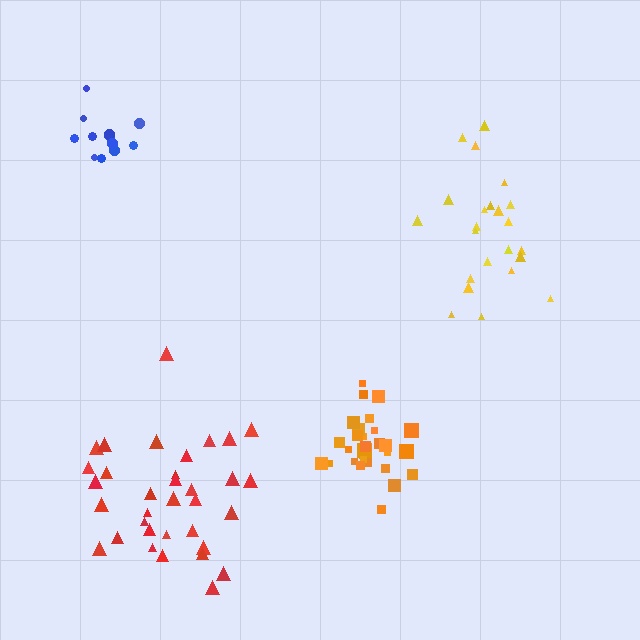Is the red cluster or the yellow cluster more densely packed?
Red.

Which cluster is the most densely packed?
Orange.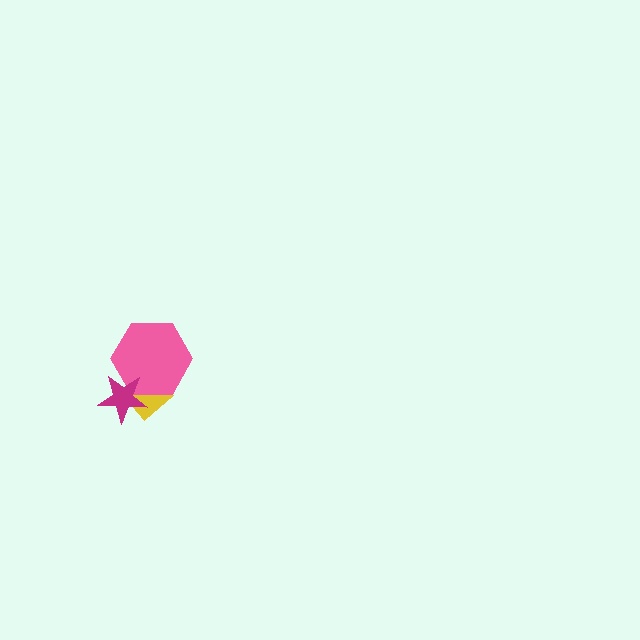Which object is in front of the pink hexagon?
The magenta star is in front of the pink hexagon.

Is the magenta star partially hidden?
No, no other shape covers it.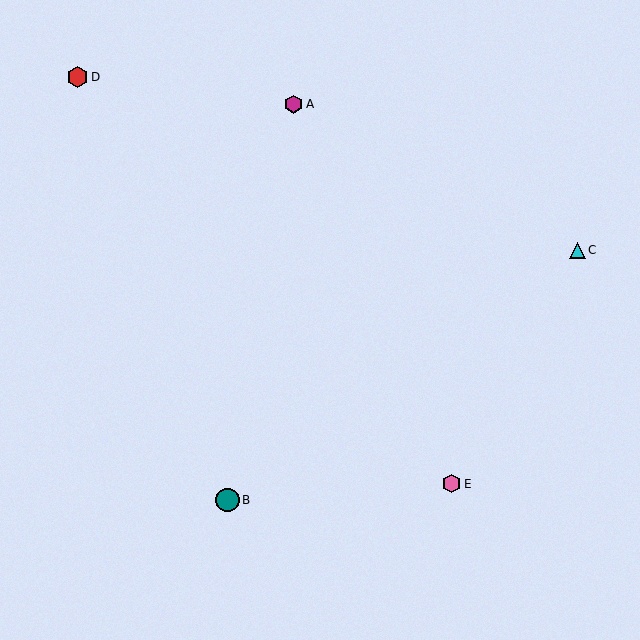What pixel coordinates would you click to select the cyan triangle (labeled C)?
Click at (577, 250) to select the cyan triangle C.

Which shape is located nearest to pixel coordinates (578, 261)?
The cyan triangle (labeled C) at (577, 250) is nearest to that location.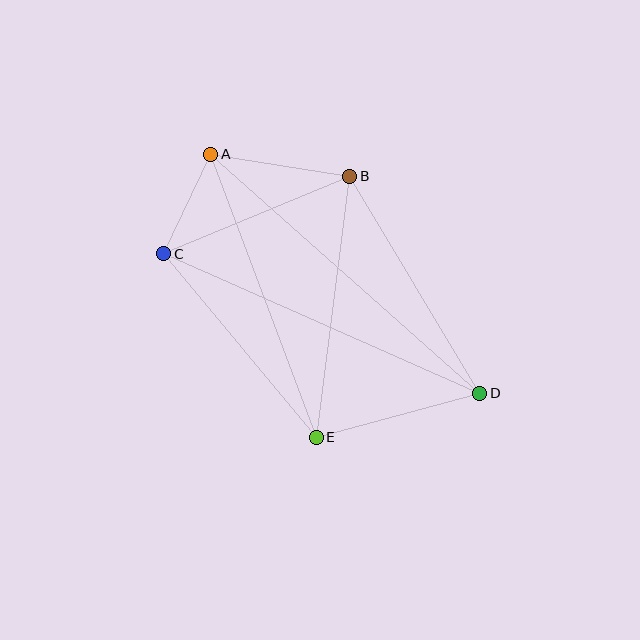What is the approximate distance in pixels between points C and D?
The distance between C and D is approximately 345 pixels.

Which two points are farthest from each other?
Points A and D are farthest from each other.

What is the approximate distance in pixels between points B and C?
The distance between B and C is approximately 201 pixels.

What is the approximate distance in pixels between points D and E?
The distance between D and E is approximately 169 pixels.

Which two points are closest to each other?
Points A and C are closest to each other.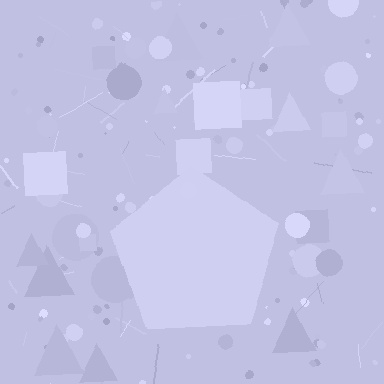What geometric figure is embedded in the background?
A pentagon is embedded in the background.